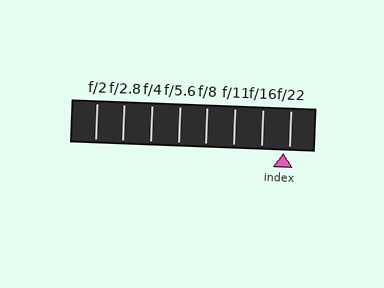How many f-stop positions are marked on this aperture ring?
There are 8 f-stop positions marked.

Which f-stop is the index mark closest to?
The index mark is closest to f/22.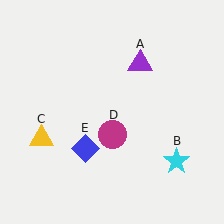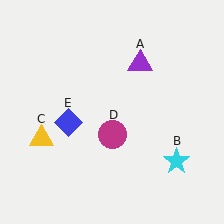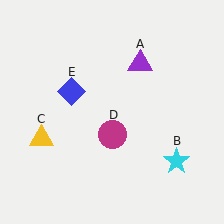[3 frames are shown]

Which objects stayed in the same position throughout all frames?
Purple triangle (object A) and cyan star (object B) and yellow triangle (object C) and magenta circle (object D) remained stationary.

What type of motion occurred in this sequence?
The blue diamond (object E) rotated clockwise around the center of the scene.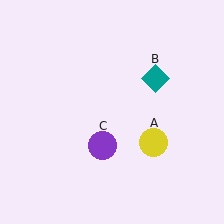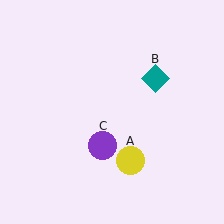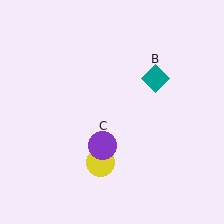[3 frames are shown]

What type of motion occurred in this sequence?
The yellow circle (object A) rotated clockwise around the center of the scene.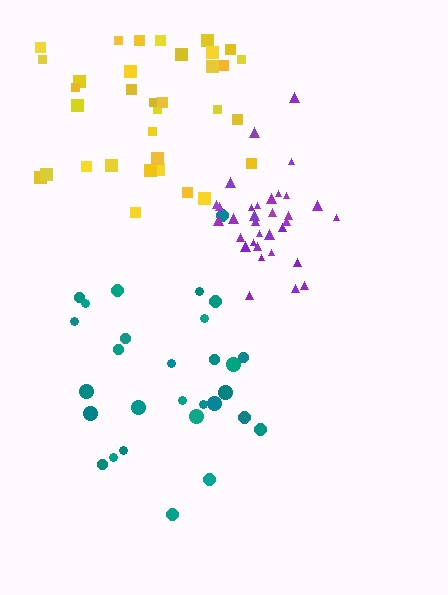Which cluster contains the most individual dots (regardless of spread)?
Yellow (34).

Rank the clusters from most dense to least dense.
purple, yellow, teal.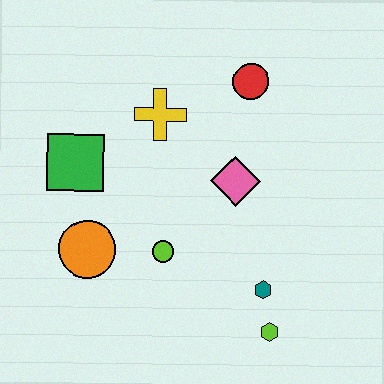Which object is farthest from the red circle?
The lime hexagon is farthest from the red circle.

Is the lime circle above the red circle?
No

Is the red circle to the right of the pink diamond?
Yes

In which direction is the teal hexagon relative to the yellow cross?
The teal hexagon is below the yellow cross.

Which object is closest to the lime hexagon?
The teal hexagon is closest to the lime hexagon.